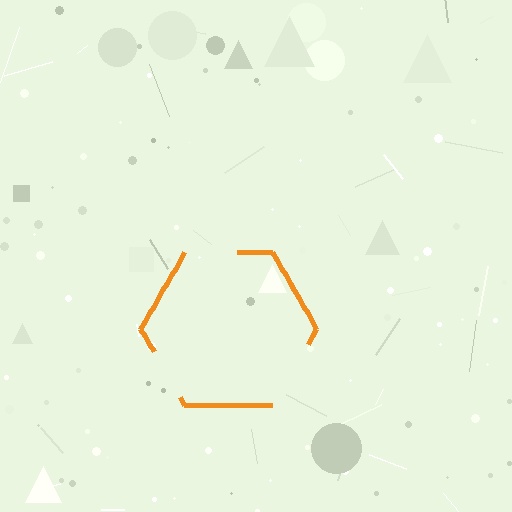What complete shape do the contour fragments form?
The contour fragments form a hexagon.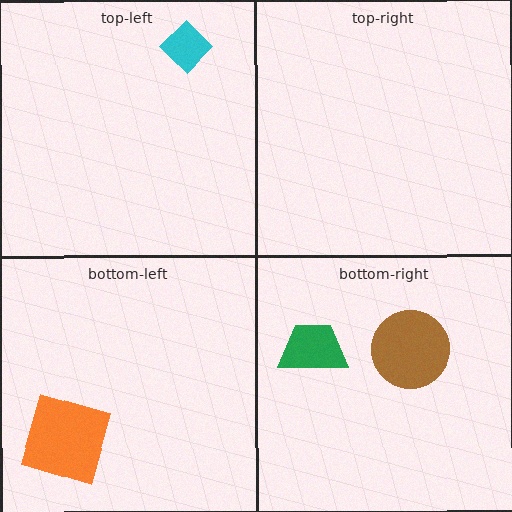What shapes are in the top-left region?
The cyan diamond.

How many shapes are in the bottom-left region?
1.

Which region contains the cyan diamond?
The top-left region.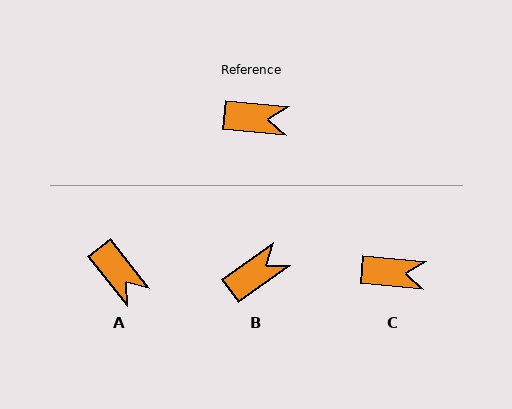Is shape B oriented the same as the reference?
No, it is off by about 40 degrees.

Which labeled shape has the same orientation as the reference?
C.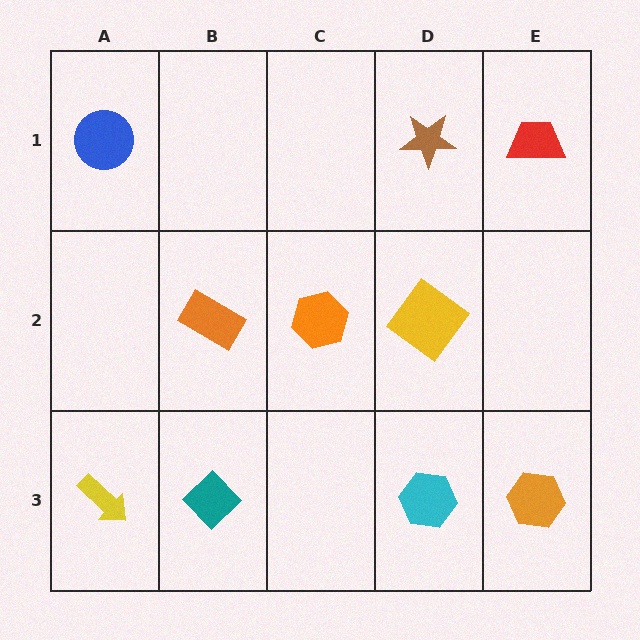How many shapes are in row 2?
3 shapes.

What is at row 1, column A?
A blue circle.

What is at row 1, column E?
A red trapezoid.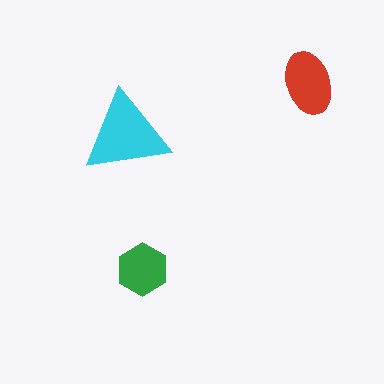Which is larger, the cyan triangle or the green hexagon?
The cyan triangle.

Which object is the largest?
The cyan triangle.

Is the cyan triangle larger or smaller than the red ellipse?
Larger.